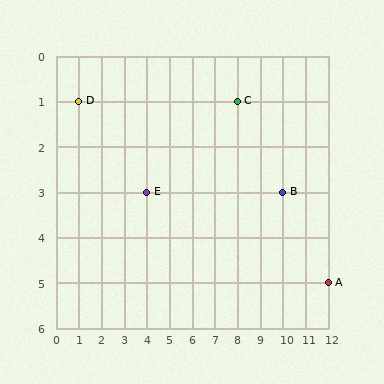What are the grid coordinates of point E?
Point E is at grid coordinates (4, 3).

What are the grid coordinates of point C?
Point C is at grid coordinates (8, 1).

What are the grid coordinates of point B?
Point B is at grid coordinates (10, 3).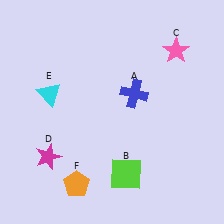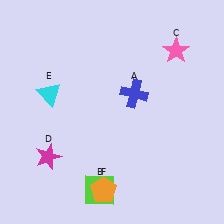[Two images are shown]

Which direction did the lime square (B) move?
The lime square (B) moved left.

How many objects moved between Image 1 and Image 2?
2 objects moved between the two images.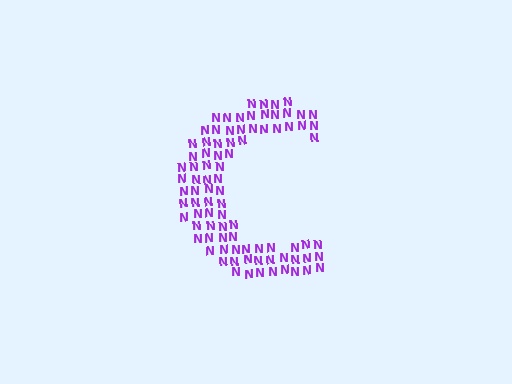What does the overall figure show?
The overall figure shows the letter C.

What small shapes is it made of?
It is made of small letter N's.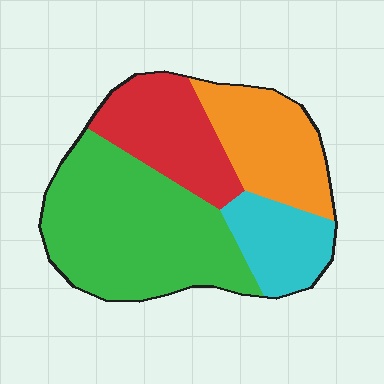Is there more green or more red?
Green.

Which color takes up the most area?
Green, at roughly 45%.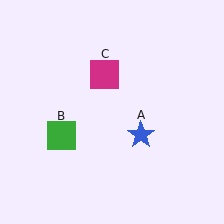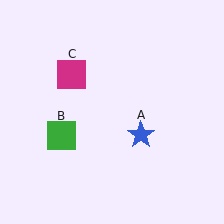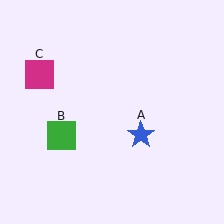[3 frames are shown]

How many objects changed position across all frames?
1 object changed position: magenta square (object C).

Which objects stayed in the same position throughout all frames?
Blue star (object A) and green square (object B) remained stationary.